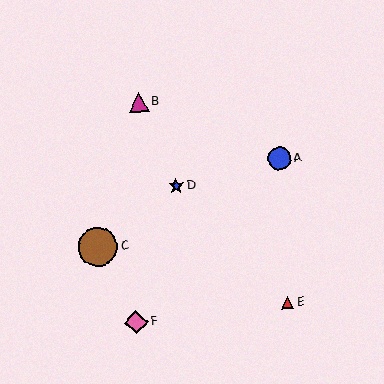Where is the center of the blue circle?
The center of the blue circle is at (279, 159).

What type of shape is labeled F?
Shape F is a pink diamond.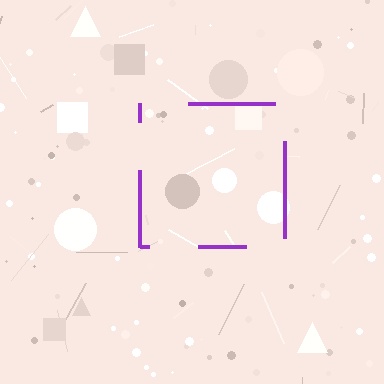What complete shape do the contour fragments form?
The contour fragments form a square.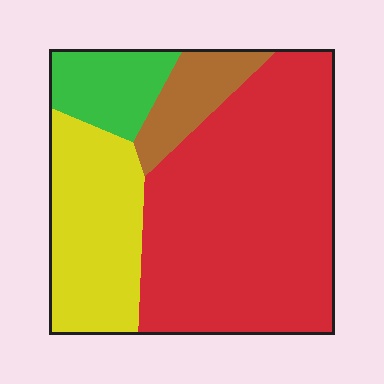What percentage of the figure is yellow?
Yellow takes up less than a quarter of the figure.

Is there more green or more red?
Red.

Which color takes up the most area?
Red, at roughly 55%.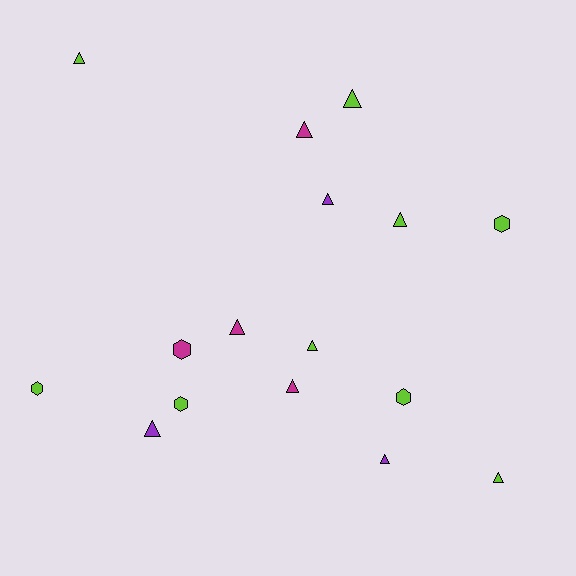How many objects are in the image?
There are 16 objects.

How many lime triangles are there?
There are 5 lime triangles.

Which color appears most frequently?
Lime, with 9 objects.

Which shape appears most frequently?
Triangle, with 11 objects.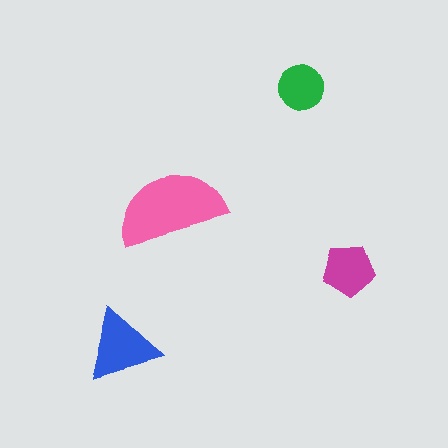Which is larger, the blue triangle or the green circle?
The blue triangle.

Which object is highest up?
The green circle is topmost.